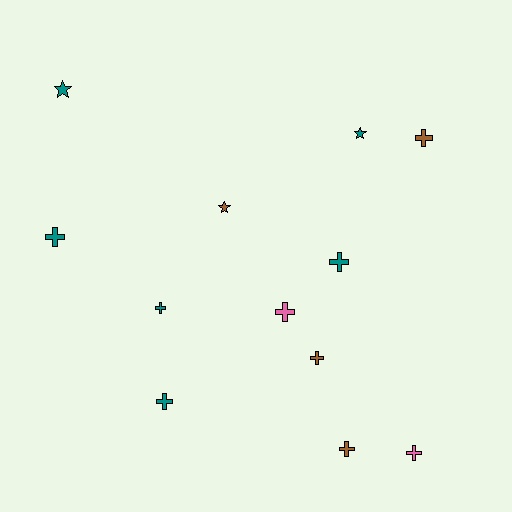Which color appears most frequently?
Teal, with 6 objects.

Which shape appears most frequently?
Cross, with 9 objects.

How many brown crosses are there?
There are 3 brown crosses.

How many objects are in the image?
There are 12 objects.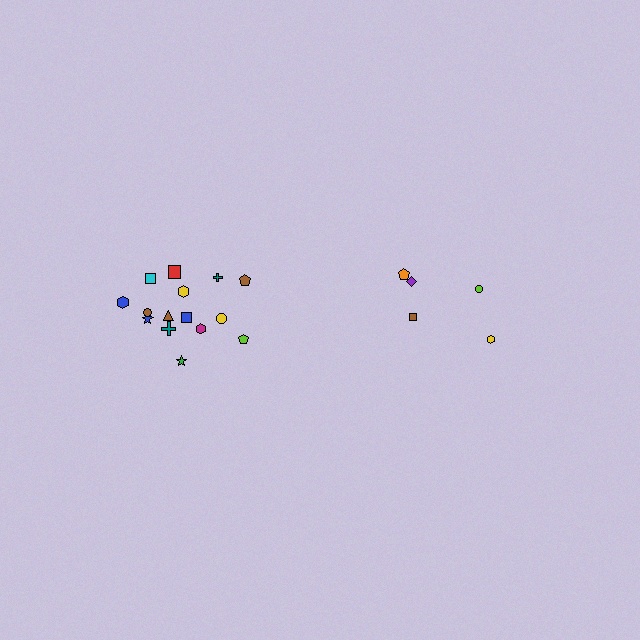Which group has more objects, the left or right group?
The left group.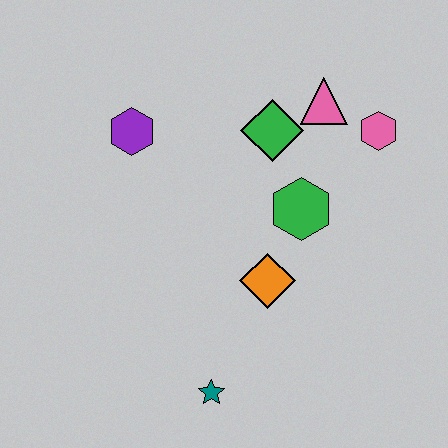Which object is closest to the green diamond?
The pink triangle is closest to the green diamond.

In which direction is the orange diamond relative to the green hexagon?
The orange diamond is below the green hexagon.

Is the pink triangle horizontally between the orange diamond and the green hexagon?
No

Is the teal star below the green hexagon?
Yes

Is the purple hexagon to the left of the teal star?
Yes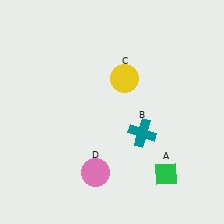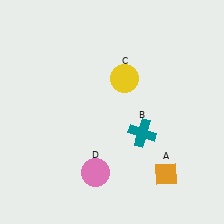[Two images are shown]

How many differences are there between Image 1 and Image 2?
There is 1 difference between the two images.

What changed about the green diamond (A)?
In Image 1, A is green. In Image 2, it changed to orange.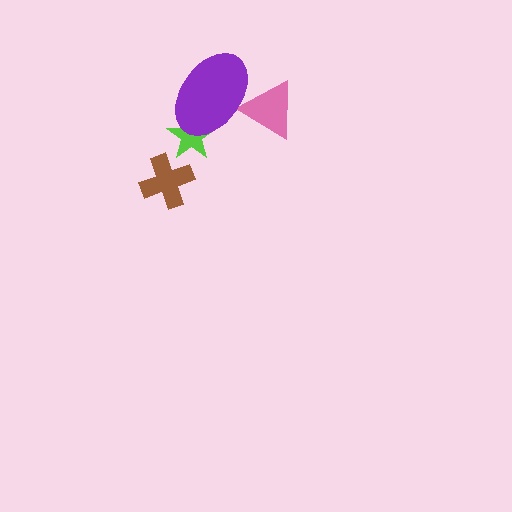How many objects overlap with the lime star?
1 object overlaps with the lime star.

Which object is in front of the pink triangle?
The purple ellipse is in front of the pink triangle.